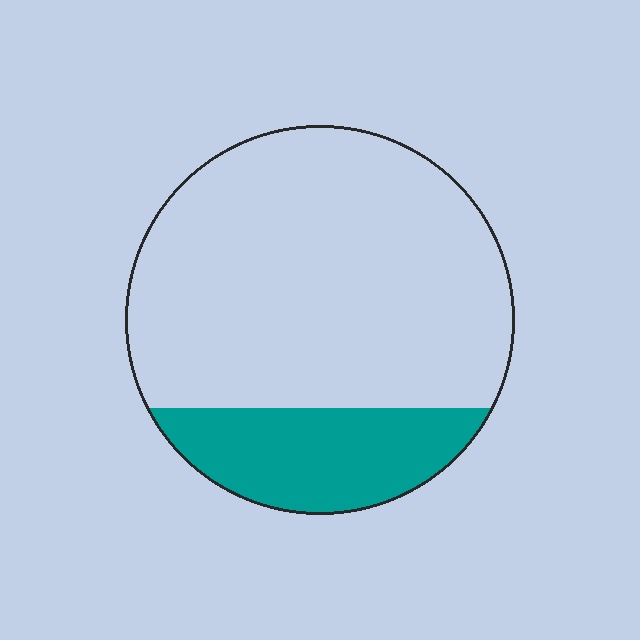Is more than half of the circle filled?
No.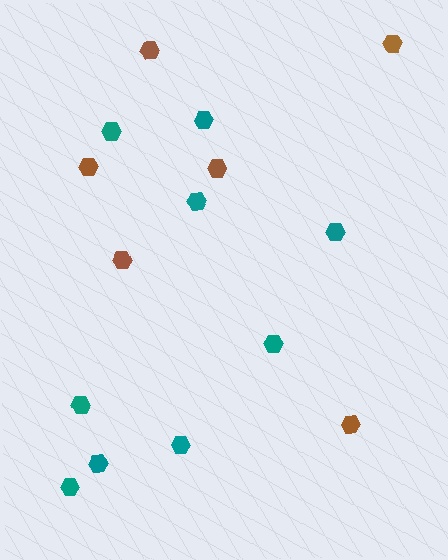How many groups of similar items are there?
There are 2 groups: one group of teal hexagons (9) and one group of brown hexagons (6).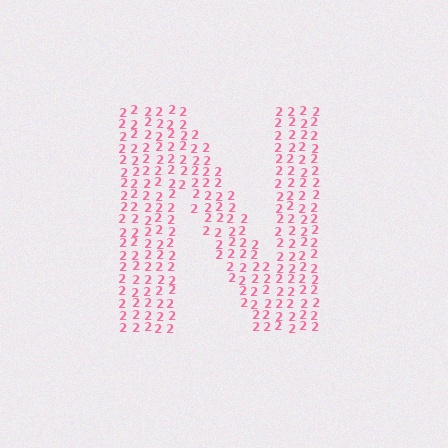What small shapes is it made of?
It is made of small digit 2's.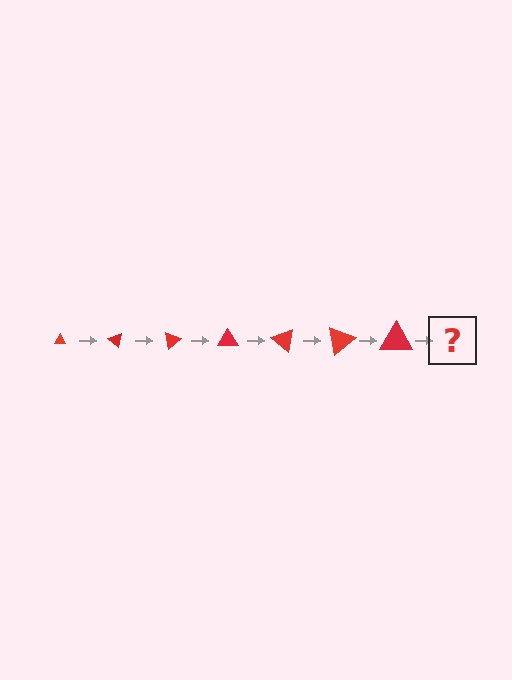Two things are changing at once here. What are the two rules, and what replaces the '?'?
The two rules are that the triangle grows larger each step and it rotates 40 degrees each step. The '?' should be a triangle, larger than the previous one and rotated 280 degrees from the start.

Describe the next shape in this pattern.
It should be a triangle, larger than the previous one and rotated 280 degrees from the start.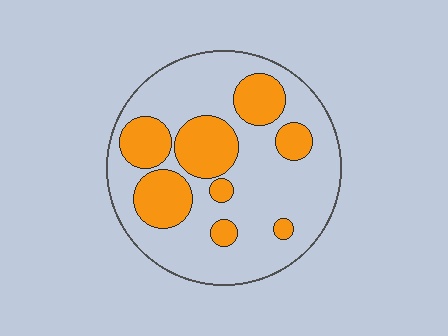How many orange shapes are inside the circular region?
8.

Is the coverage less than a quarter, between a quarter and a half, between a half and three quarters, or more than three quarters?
Between a quarter and a half.